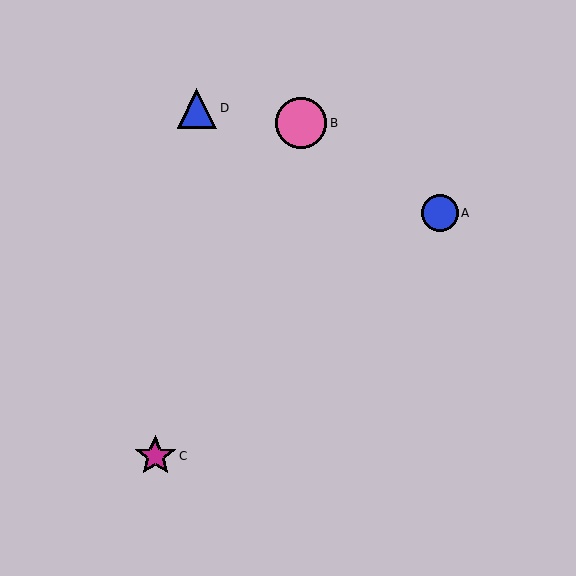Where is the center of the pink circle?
The center of the pink circle is at (301, 123).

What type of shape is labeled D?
Shape D is a blue triangle.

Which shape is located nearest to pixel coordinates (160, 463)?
The magenta star (labeled C) at (155, 456) is nearest to that location.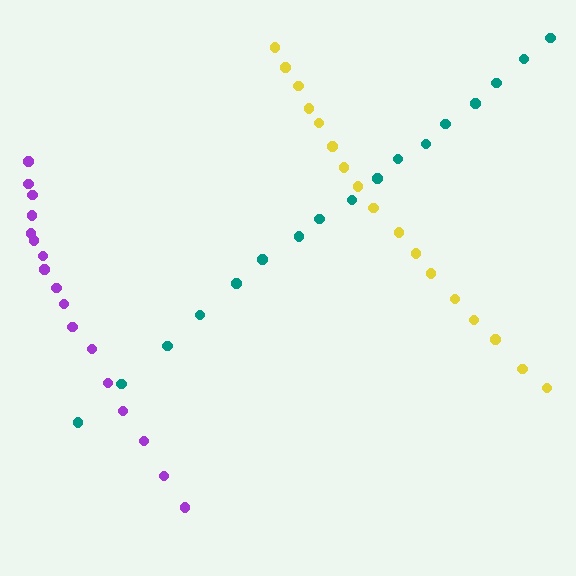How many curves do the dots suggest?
There are 3 distinct paths.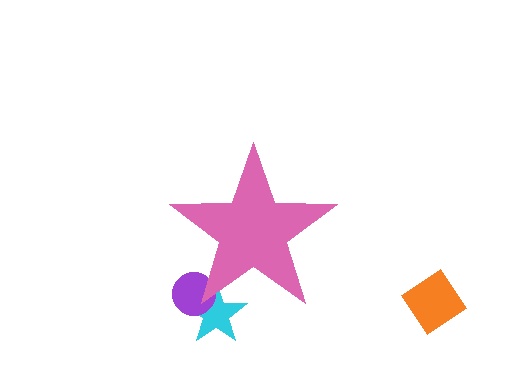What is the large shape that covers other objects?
A pink star.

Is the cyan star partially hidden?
Yes, the cyan star is partially hidden behind the pink star.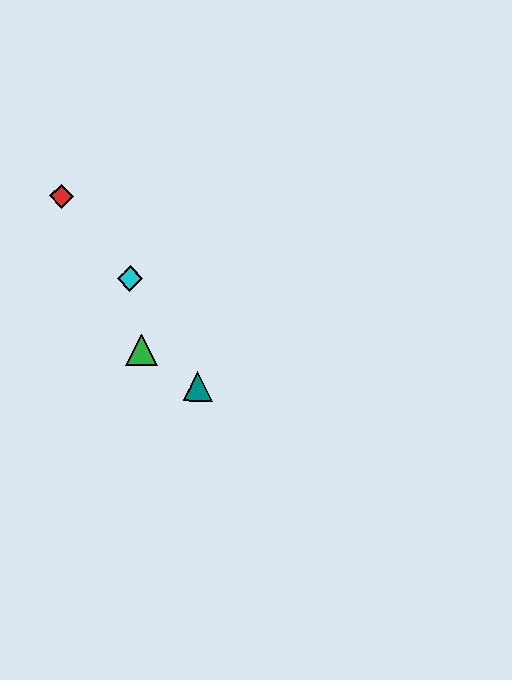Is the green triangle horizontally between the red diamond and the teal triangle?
Yes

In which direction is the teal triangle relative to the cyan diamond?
The teal triangle is below the cyan diamond.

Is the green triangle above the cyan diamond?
No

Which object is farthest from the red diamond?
The teal triangle is farthest from the red diamond.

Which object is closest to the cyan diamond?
The green triangle is closest to the cyan diamond.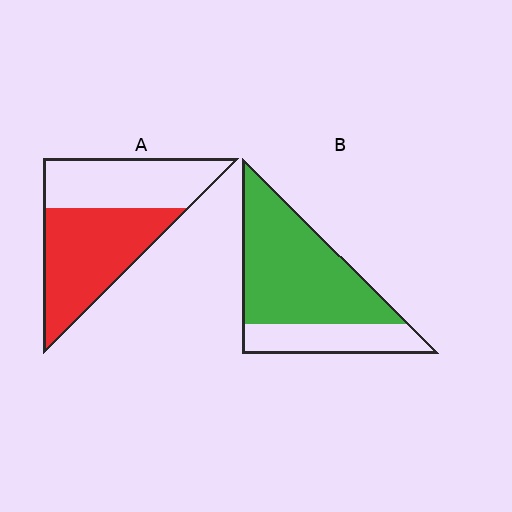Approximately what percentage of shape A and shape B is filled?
A is approximately 55% and B is approximately 70%.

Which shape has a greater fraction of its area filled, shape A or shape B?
Shape B.